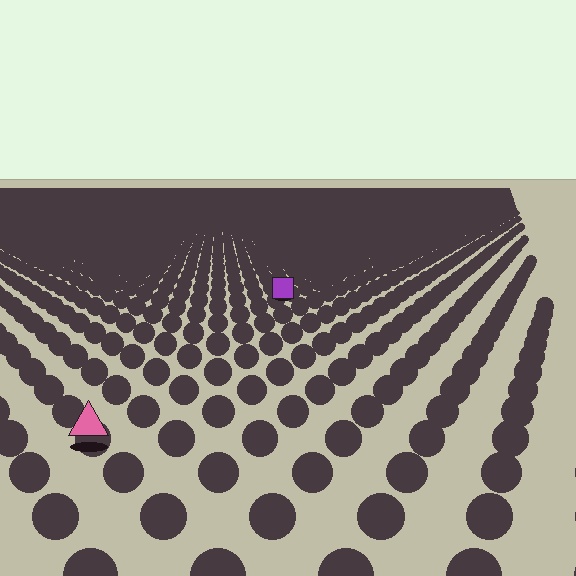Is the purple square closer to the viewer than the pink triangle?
No. The pink triangle is closer — you can tell from the texture gradient: the ground texture is coarser near it.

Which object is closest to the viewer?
The pink triangle is closest. The texture marks near it are larger and more spread out.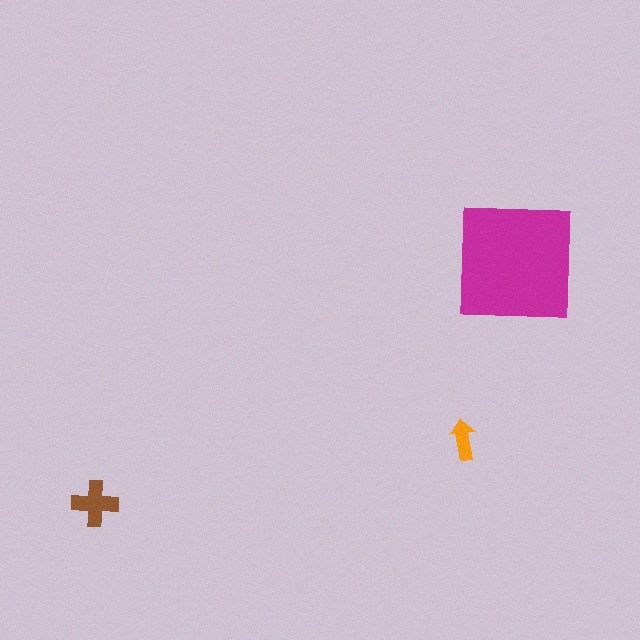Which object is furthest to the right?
The magenta square is rightmost.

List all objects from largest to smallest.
The magenta square, the brown cross, the orange arrow.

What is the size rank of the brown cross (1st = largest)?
2nd.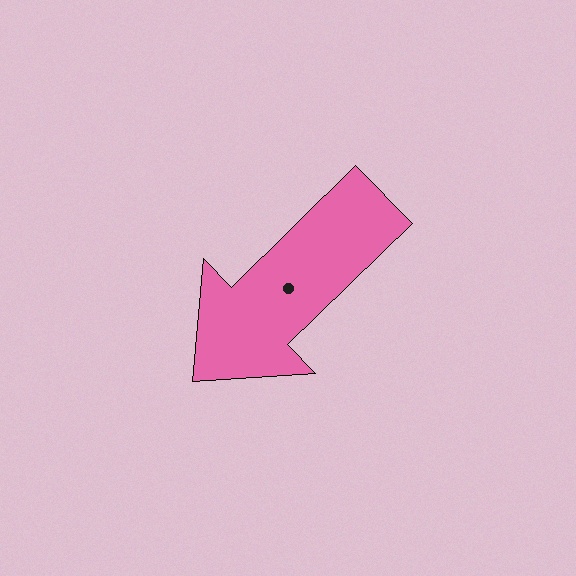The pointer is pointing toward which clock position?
Roughly 8 o'clock.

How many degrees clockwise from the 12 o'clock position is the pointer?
Approximately 226 degrees.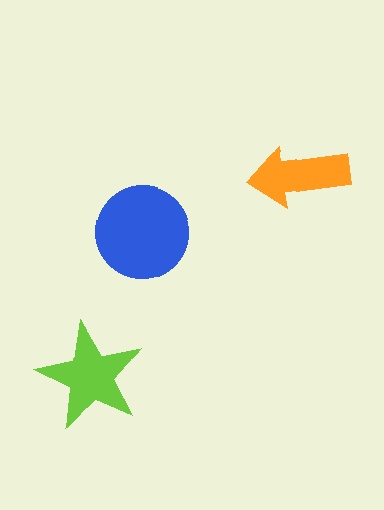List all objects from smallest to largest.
The orange arrow, the lime star, the blue circle.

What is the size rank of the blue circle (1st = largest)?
1st.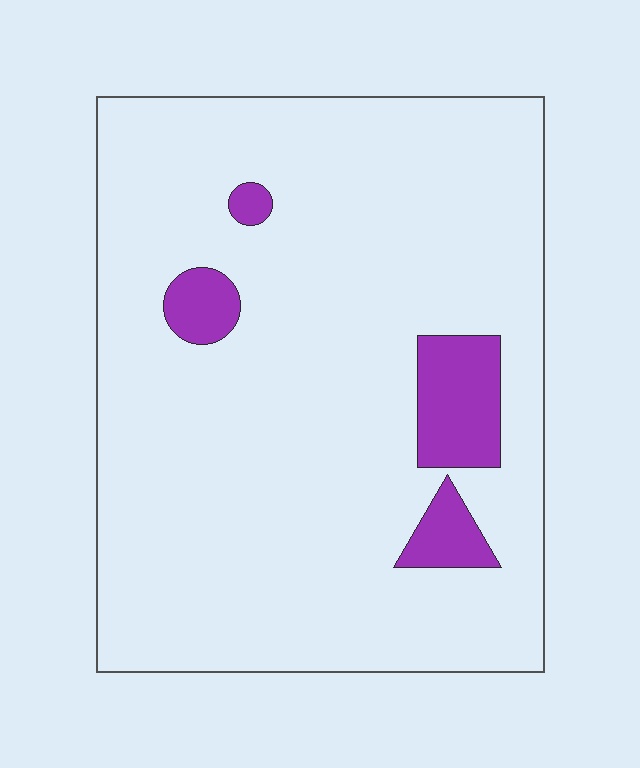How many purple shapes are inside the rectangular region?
4.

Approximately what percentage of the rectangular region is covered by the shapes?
Approximately 10%.